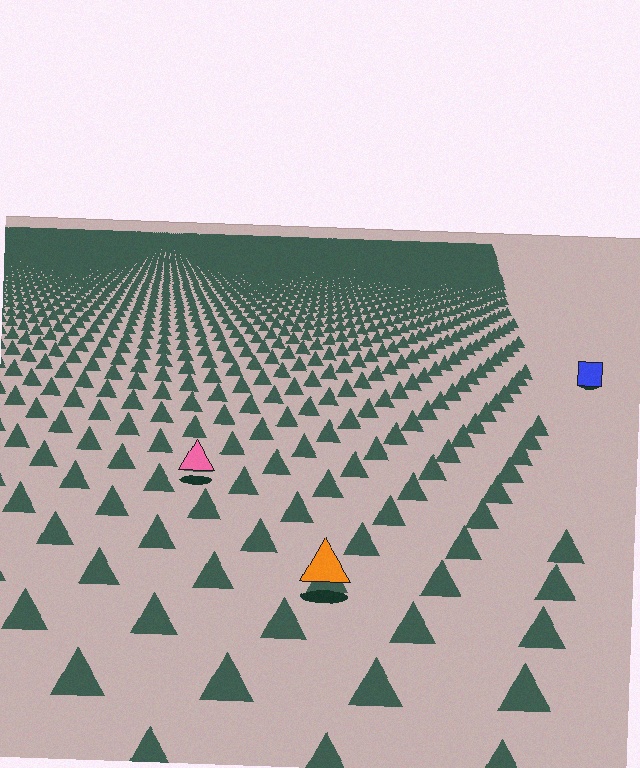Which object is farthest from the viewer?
The blue square is farthest from the viewer. It appears smaller and the ground texture around it is denser.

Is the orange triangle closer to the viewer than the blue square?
Yes. The orange triangle is closer — you can tell from the texture gradient: the ground texture is coarser near it.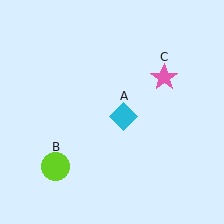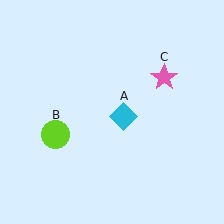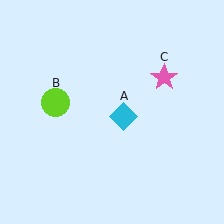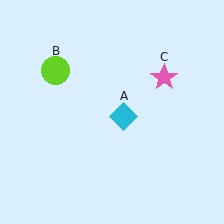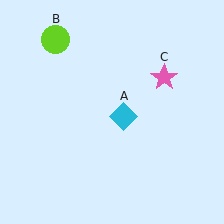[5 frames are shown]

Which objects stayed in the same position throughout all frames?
Cyan diamond (object A) and pink star (object C) remained stationary.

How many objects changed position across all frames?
1 object changed position: lime circle (object B).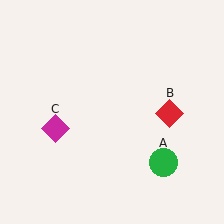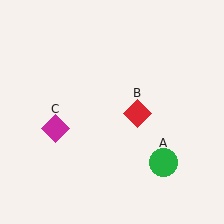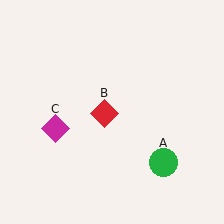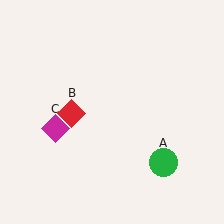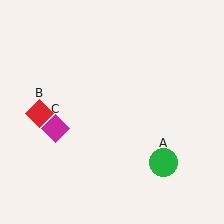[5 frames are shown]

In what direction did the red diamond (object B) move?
The red diamond (object B) moved left.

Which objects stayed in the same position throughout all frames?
Green circle (object A) and magenta diamond (object C) remained stationary.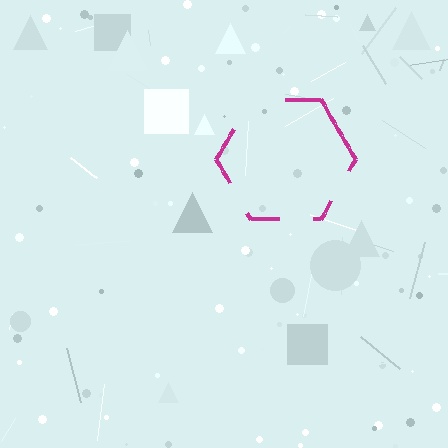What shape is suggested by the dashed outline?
The dashed outline suggests a hexagon.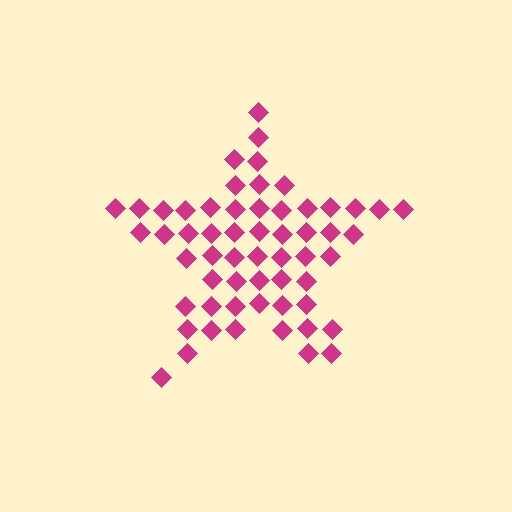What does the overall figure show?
The overall figure shows a star.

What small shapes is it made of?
It is made of small diamonds.